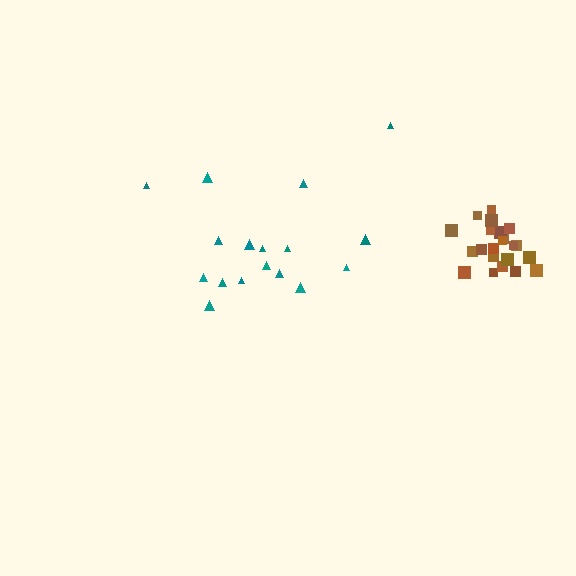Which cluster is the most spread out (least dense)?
Teal.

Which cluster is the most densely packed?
Brown.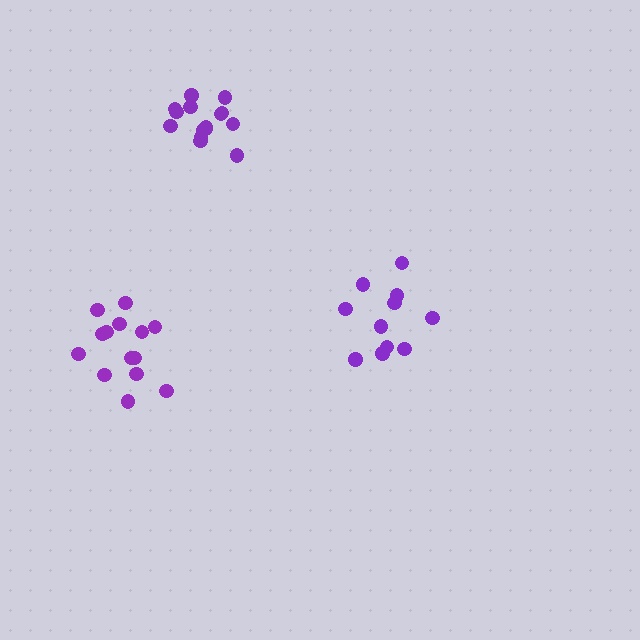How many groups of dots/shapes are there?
There are 3 groups.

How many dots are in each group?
Group 1: 15 dots, Group 2: 14 dots, Group 3: 11 dots (40 total).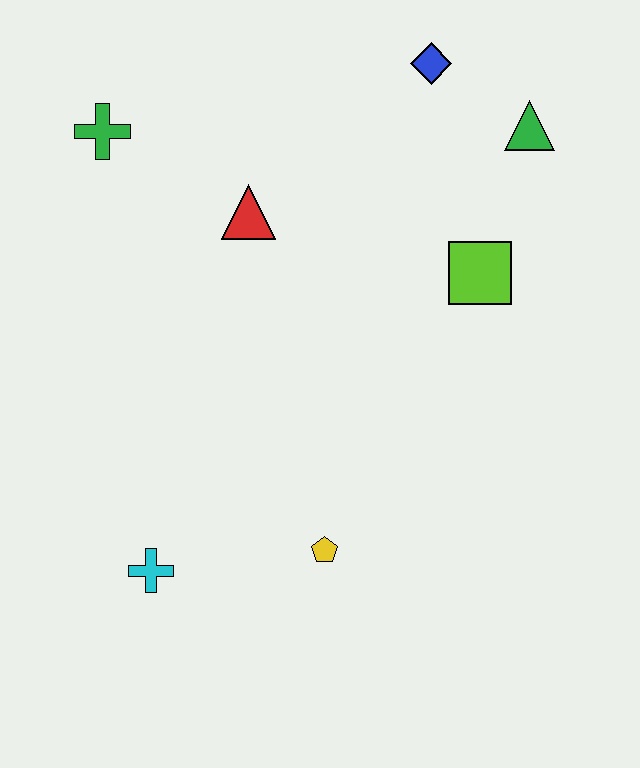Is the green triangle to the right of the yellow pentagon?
Yes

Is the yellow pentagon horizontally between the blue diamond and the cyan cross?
Yes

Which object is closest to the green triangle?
The blue diamond is closest to the green triangle.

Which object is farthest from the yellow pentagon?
The blue diamond is farthest from the yellow pentagon.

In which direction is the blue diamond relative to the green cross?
The blue diamond is to the right of the green cross.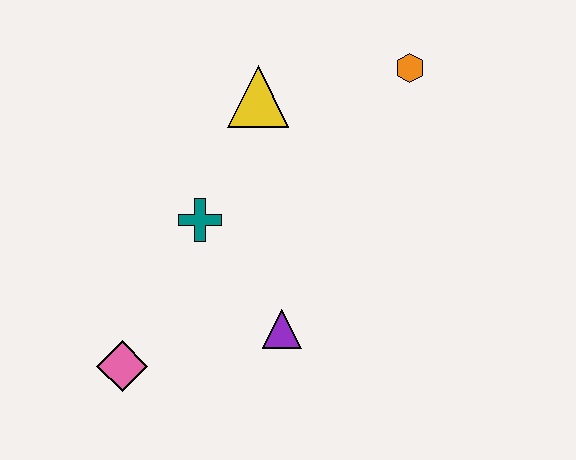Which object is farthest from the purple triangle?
The orange hexagon is farthest from the purple triangle.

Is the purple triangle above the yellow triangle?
No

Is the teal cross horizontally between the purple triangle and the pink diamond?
Yes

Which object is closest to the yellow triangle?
The teal cross is closest to the yellow triangle.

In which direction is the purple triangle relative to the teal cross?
The purple triangle is below the teal cross.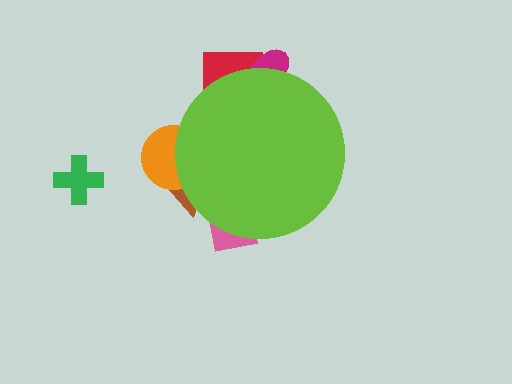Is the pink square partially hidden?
Yes, the pink square is partially hidden behind the lime circle.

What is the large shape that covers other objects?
A lime circle.